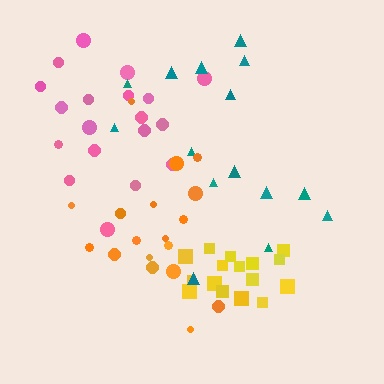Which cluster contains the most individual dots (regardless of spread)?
Pink (19).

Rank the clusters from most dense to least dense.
yellow, pink, orange, teal.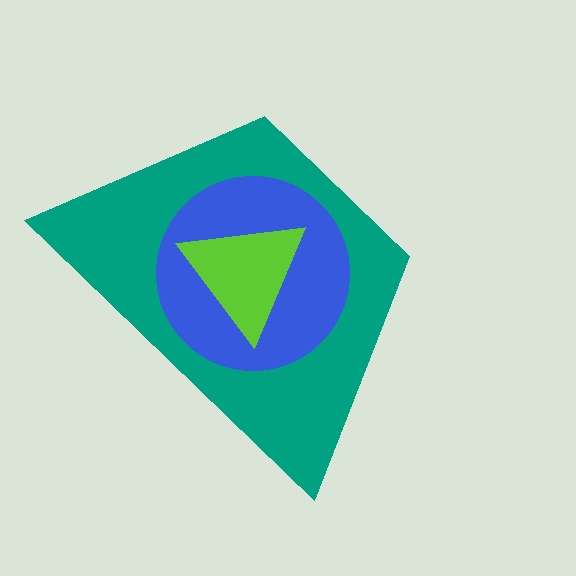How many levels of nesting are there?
3.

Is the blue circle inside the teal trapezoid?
Yes.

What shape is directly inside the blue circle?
The lime triangle.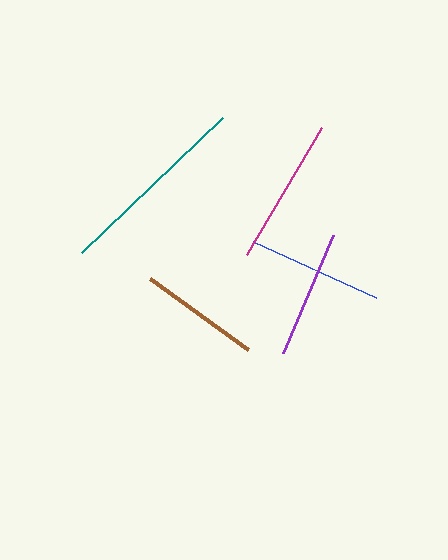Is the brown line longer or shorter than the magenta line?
The magenta line is longer than the brown line.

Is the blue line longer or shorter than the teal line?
The teal line is longer than the blue line.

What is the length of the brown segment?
The brown segment is approximately 121 pixels long.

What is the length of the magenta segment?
The magenta segment is approximately 148 pixels long.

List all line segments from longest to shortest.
From longest to shortest: teal, magenta, blue, purple, brown.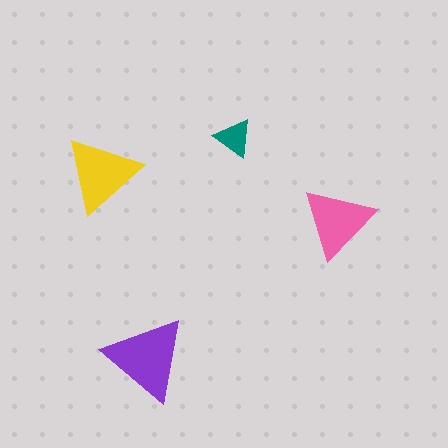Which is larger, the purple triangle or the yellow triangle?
The purple one.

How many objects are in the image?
There are 4 objects in the image.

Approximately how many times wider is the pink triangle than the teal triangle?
About 2 times wider.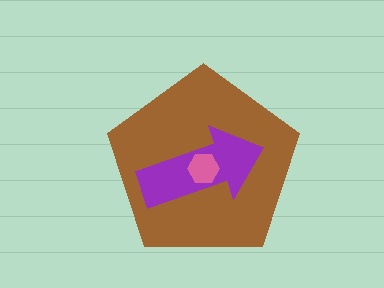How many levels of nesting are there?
3.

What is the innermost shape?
The pink hexagon.